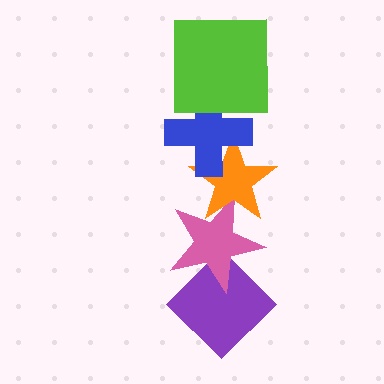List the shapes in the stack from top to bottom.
From top to bottom: the lime square, the blue cross, the orange star, the pink star, the purple diamond.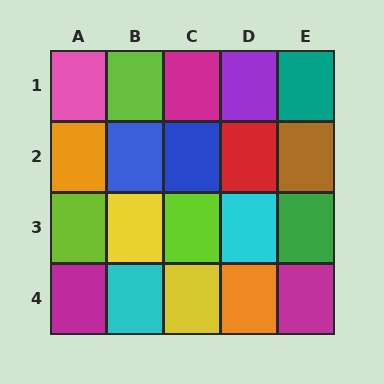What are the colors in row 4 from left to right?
Magenta, cyan, yellow, orange, magenta.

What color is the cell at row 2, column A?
Orange.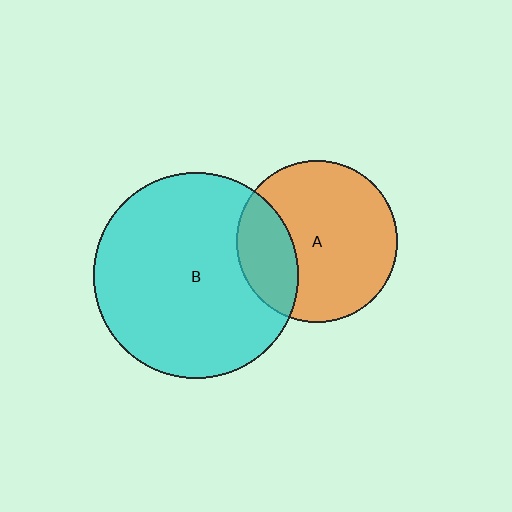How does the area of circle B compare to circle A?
Approximately 1.6 times.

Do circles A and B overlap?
Yes.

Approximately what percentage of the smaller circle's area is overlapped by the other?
Approximately 25%.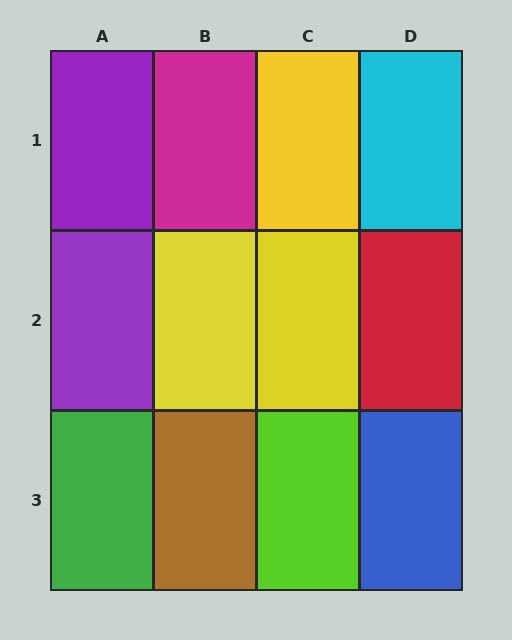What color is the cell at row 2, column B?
Yellow.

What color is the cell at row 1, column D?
Cyan.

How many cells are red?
1 cell is red.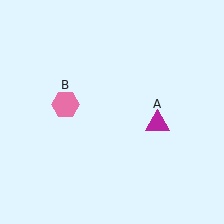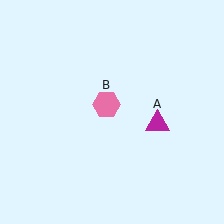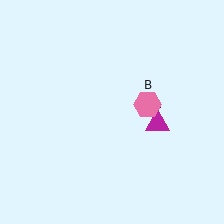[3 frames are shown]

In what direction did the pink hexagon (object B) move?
The pink hexagon (object B) moved right.